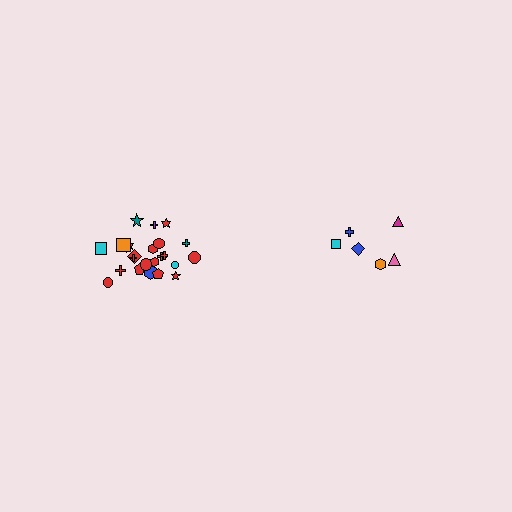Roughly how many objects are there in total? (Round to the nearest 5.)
Roughly 30 objects in total.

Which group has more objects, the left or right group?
The left group.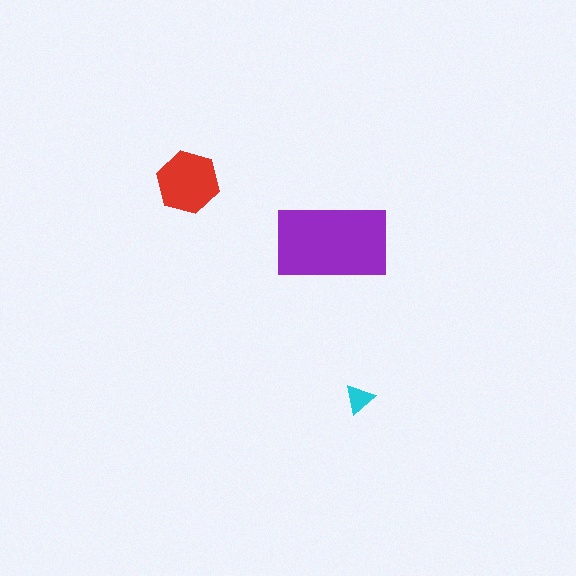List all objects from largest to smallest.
The purple rectangle, the red hexagon, the cyan triangle.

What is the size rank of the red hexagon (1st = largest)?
2nd.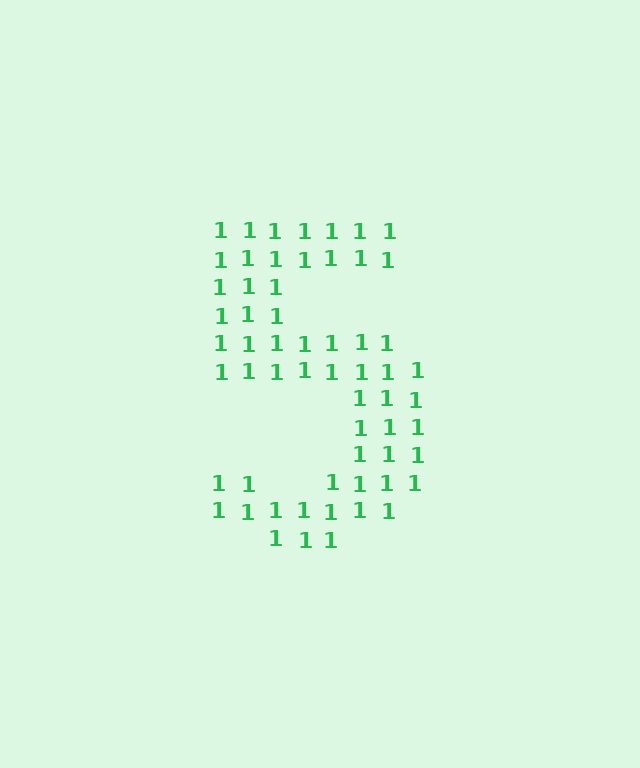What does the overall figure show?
The overall figure shows the digit 5.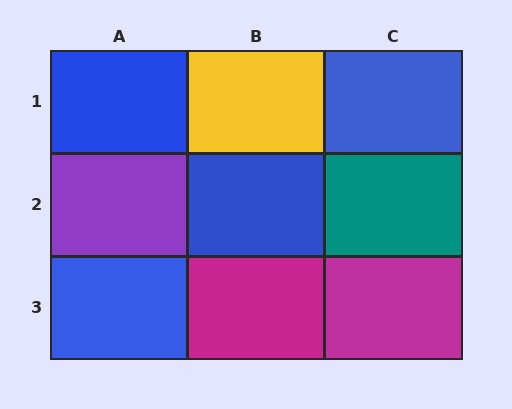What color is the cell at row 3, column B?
Magenta.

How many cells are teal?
1 cell is teal.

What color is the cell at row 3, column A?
Blue.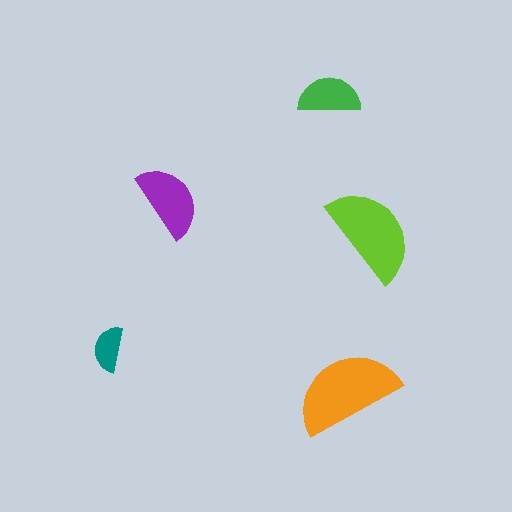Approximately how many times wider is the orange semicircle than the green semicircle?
About 1.5 times wider.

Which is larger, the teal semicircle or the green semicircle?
The green one.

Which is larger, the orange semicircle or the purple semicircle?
The orange one.